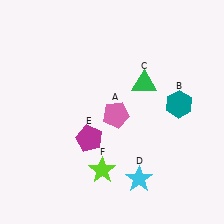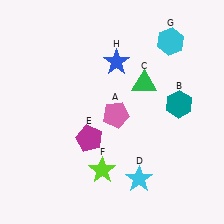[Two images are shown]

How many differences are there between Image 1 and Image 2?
There are 2 differences between the two images.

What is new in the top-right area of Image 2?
A blue star (H) was added in the top-right area of Image 2.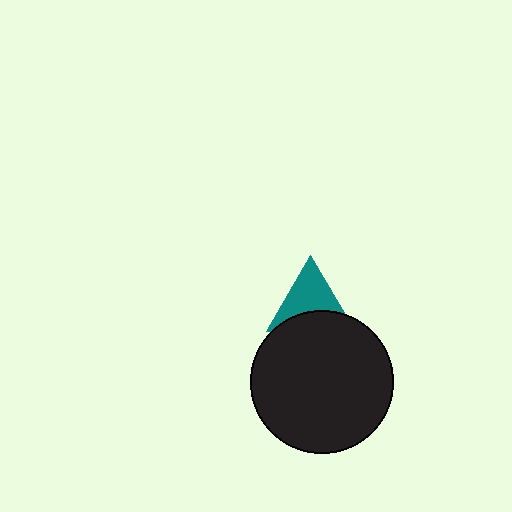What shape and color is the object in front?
The object in front is a black circle.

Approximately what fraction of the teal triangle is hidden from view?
Roughly 38% of the teal triangle is hidden behind the black circle.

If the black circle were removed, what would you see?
You would see the complete teal triangle.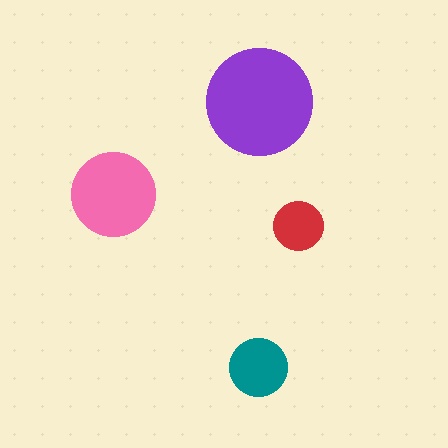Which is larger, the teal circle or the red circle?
The teal one.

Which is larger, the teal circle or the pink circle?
The pink one.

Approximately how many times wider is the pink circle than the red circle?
About 1.5 times wider.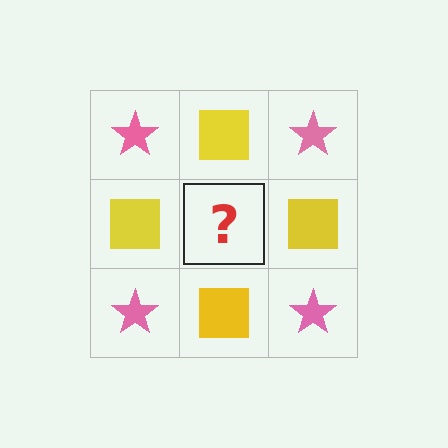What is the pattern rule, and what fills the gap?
The rule is that it alternates pink star and yellow square in a checkerboard pattern. The gap should be filled with a pink star.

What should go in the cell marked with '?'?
The missing cell should contain a pink star.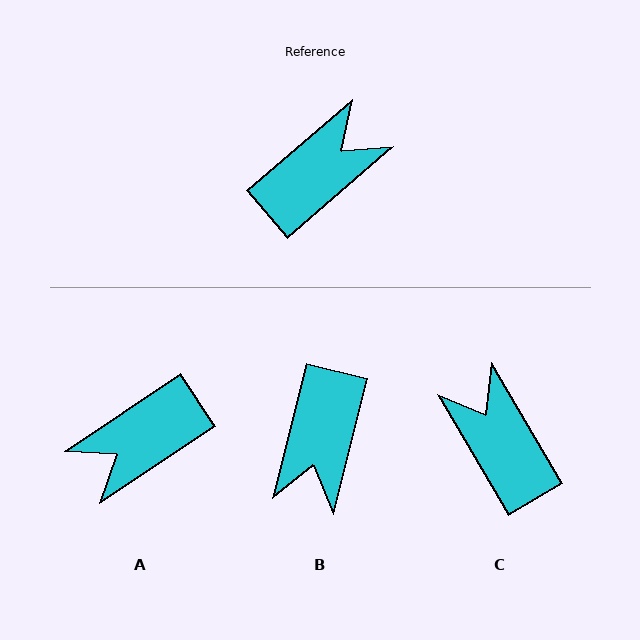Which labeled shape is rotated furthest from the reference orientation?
A, about 173 degrees away.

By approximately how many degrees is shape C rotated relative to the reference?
Approximately 80 degrees counter-clockwise.